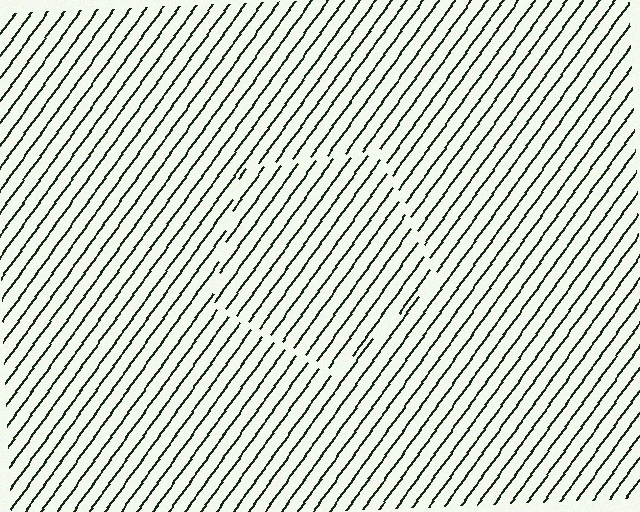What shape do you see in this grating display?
An illusory pentagon. The interior of the shape contains the same grating, shifted by half a period — the contour is defined by the phase discontinuity where line-ends from the inner and outer gratings abut.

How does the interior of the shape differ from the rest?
The interior of the shape contains the same grating, shifted by half a period — the contour is defined by the phase discontinuity where line-ends from the inner and outer gratings abut.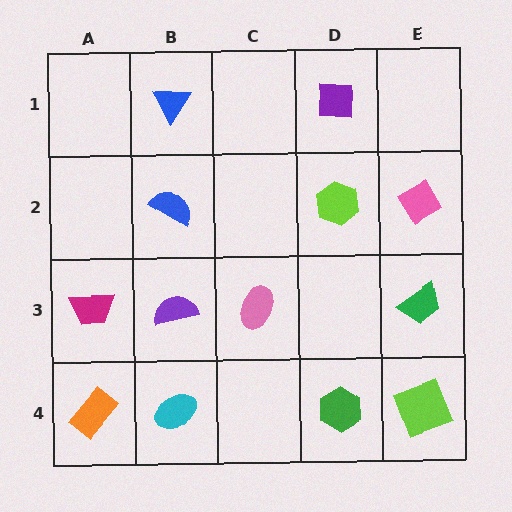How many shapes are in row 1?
2 shapes.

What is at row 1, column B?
A blue triangle.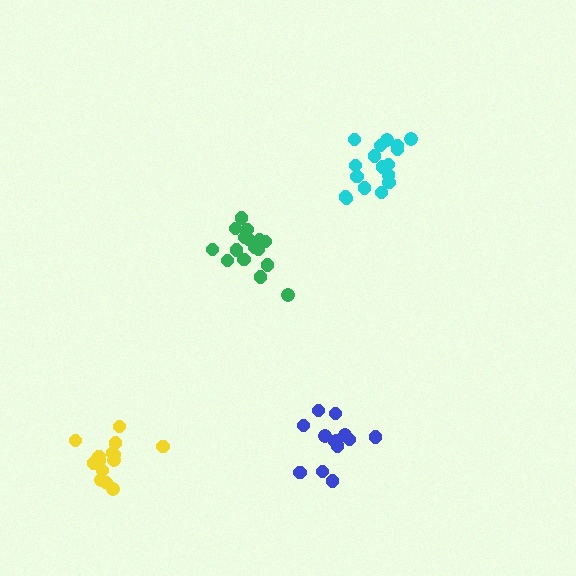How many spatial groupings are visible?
There are 4 spatial groupings.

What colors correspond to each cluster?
The clusters are colored: blue, cyan, green, yellow.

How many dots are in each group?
Group 1: 13 dots, Group 2: 17 dots, Group 3: 17 dots, Group 4: 14 dots (61 total).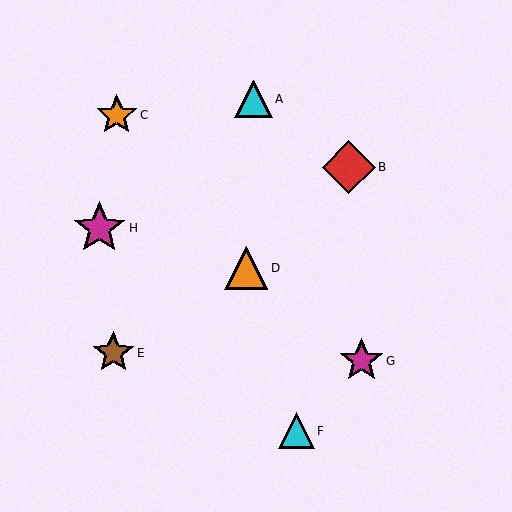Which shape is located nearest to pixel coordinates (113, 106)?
The orange star (labeled C) at (117, 115) is nearest to that location.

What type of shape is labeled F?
Shape F is a cyan triangle.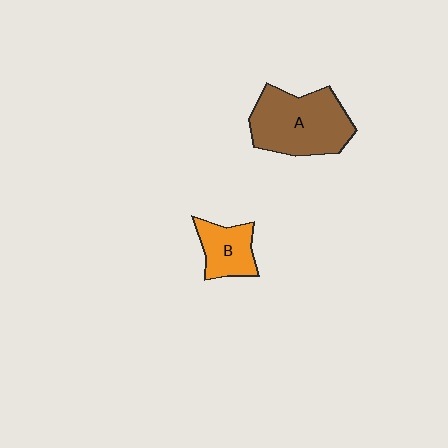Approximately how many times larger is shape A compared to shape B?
Approximately 2.0 times.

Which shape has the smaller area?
Shape B (orange).